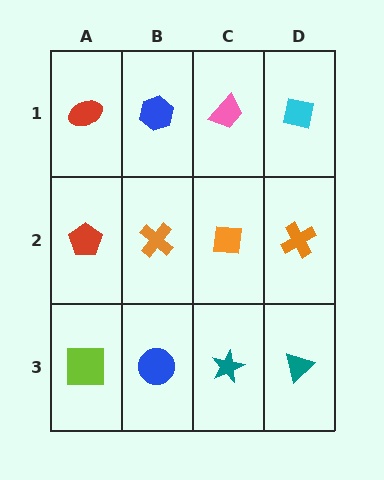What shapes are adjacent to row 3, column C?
An orange square (row 2, column C), a blue circle (row 3, column B), a teal triangle (row 3, column D).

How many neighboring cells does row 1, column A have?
2.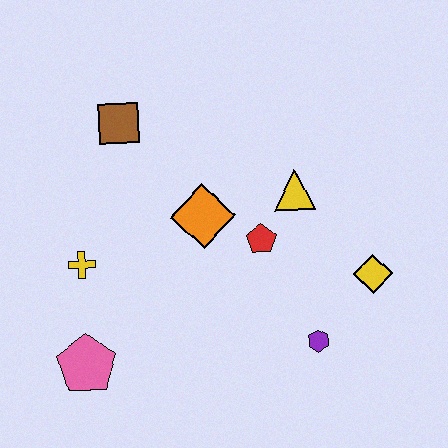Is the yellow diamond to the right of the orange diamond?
Yes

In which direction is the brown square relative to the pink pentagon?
The brown square is above the pink pentagon.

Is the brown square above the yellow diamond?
Yes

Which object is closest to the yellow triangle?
The red pentagon is closest to the yellow triangle.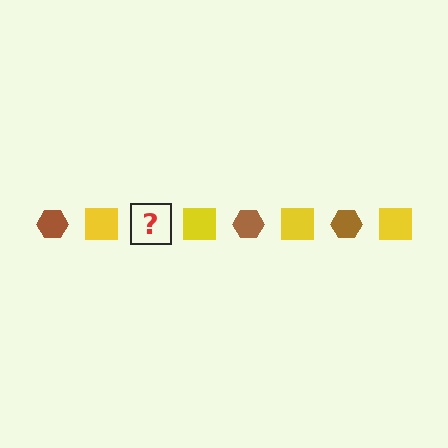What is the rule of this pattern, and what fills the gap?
The rule is that the pattern alternates between brown hexagon and yellow square. The gap should be filled with a brown hexagon.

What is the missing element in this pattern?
The missing element is a brown hexagon.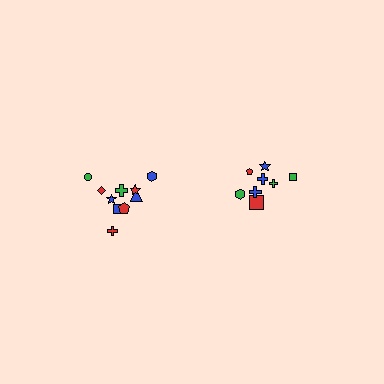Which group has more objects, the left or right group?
The left group.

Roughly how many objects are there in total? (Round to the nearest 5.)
Roughly 20 objects in total.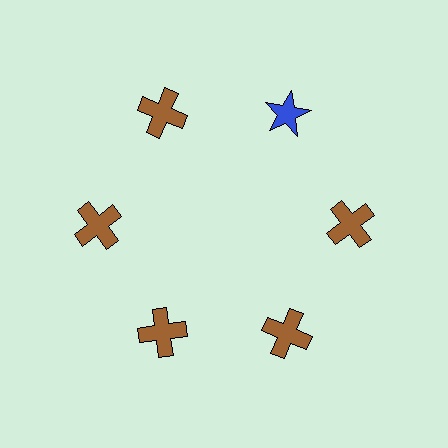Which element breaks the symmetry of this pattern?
The blue star at roughly the 1 o'clock position breaks the symmetry. All other shapes are brown crosses.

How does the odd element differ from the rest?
It differs in both color (blue instead of brown) and shape (star instead of cross).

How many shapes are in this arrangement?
There are 6 shapes arranged in a ring pattern.